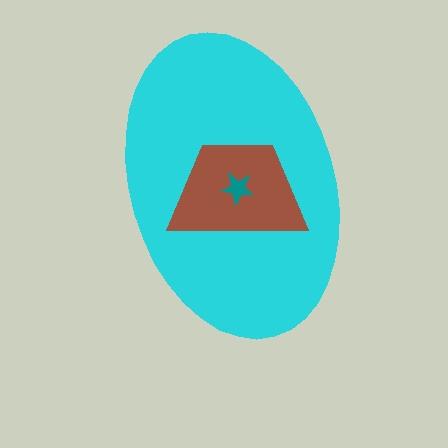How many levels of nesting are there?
3.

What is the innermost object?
The teal star.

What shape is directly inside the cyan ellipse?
The brown trapezoid.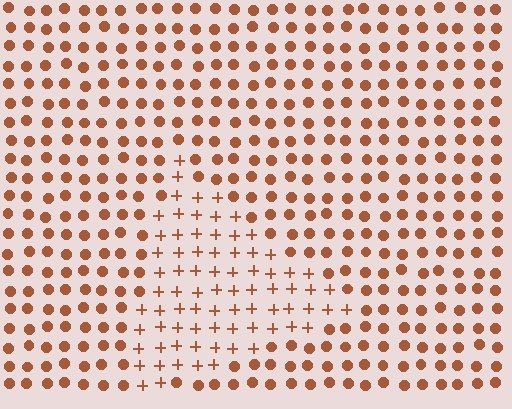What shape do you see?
I see a triangle.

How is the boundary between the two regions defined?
The boundary is defined by a change in element shape: plus signs inside vs. circles outside. All elements share the same color and spacing.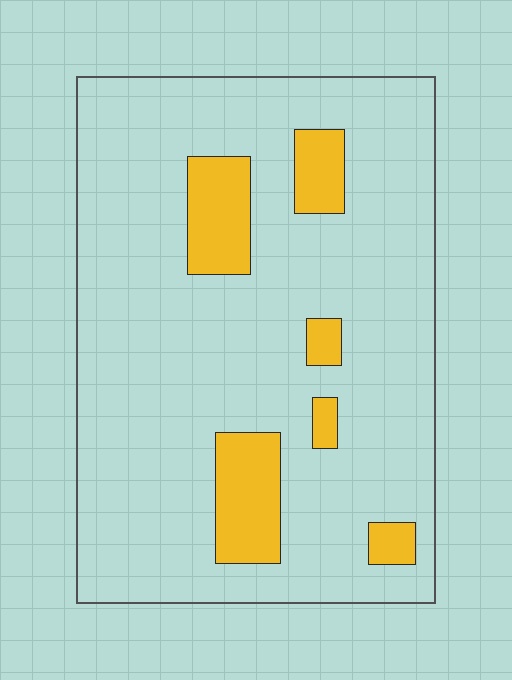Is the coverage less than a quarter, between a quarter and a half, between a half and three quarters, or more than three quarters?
Less than a quarter.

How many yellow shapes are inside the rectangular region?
6.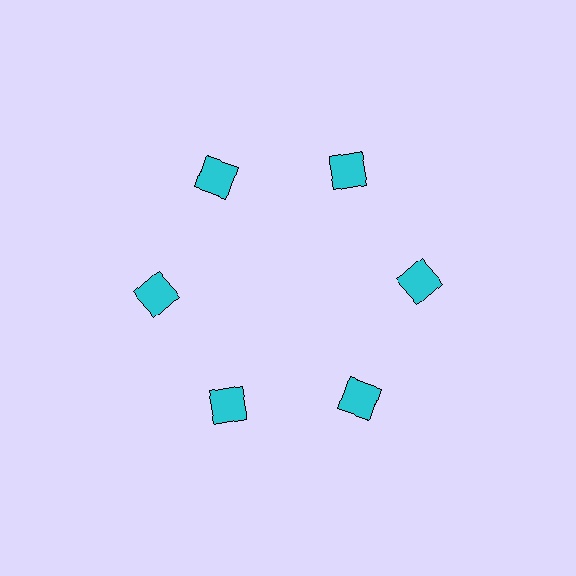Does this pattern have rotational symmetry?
Yes, this pattern has 6-fold rotational symmetry. It looks the same after rotating 60 degrees around the center.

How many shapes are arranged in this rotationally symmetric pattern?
There are 6 shapes, arranged in 6 groups of 1.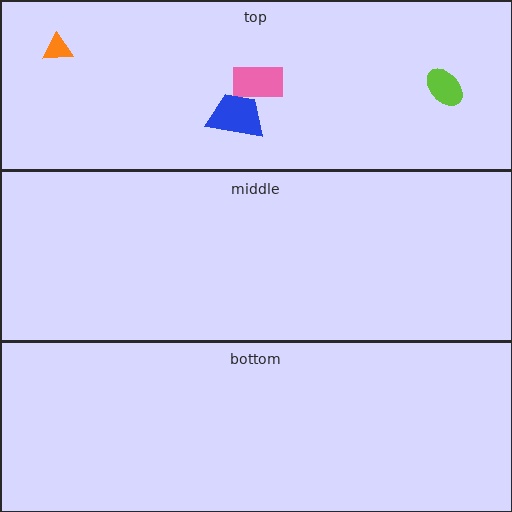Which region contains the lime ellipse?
The top region.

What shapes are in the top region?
The lime ellipse, the pink rectangle, the orange triangle, the blue trapezoid.